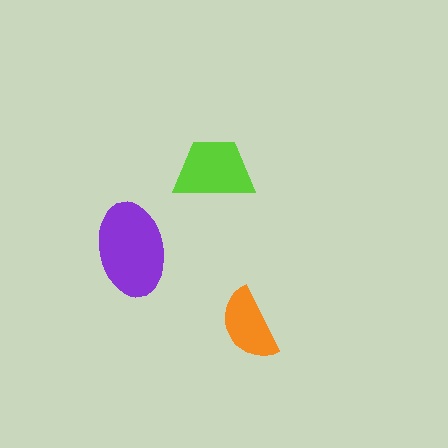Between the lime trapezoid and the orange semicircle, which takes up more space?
The lime trapezoid.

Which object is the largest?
The purple ellipse.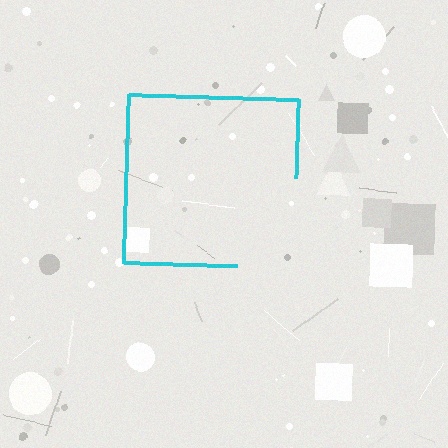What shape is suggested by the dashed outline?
The dashed outline suggests a square.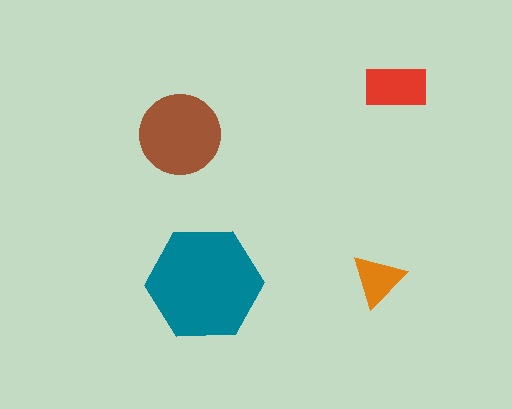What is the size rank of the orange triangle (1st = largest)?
4th.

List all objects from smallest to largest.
The orange triangle, the red rectangle, the brown circle, the teal hexagon.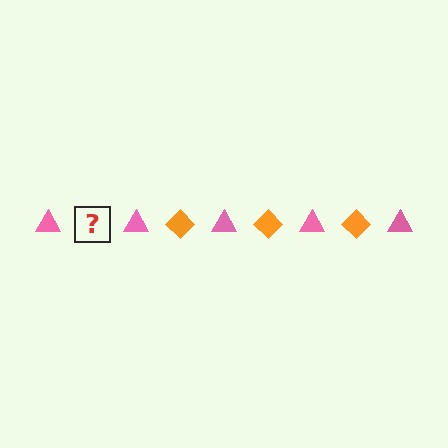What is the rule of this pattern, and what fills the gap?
The rule is that the pattern alternates between pink triangle and orange diamond. The gap should be filled with an orange diamond.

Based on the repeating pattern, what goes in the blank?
The blank should be an orange diamond.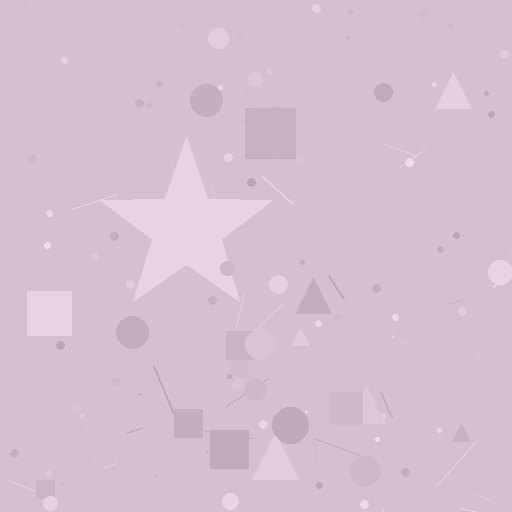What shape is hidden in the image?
A star is hidden in the image.